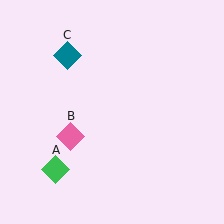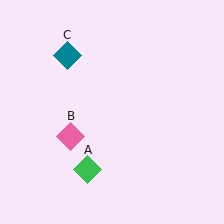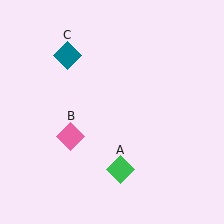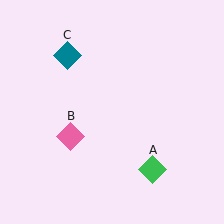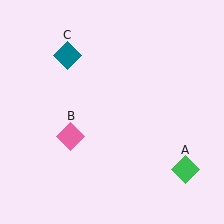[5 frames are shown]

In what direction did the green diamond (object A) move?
The green diamond (object A) moved right.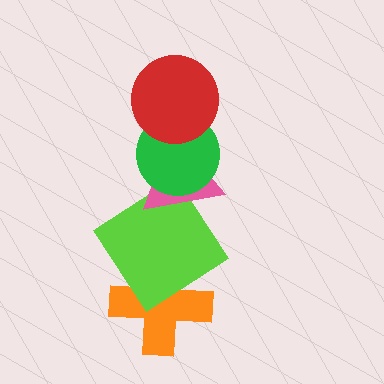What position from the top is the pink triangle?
The pink triangle is 3rd from the top.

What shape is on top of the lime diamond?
The pink triangle is on top of the lime diamond.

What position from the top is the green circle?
The green circle is 2nd from the top.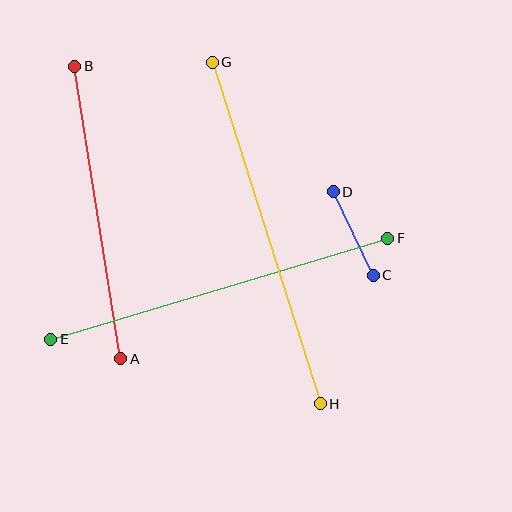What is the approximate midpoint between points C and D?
The midpoint is at approximately (353, 234) pixels.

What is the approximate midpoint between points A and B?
The midpoint is at approximately (98, 213) pixels.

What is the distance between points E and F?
The distance is approximately 351 pixels.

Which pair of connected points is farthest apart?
Points G and H are farthest apart.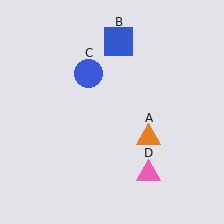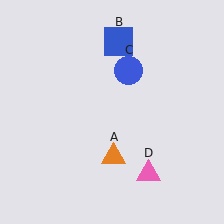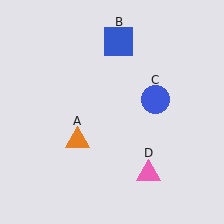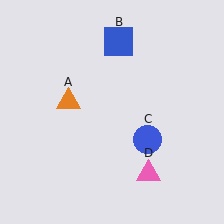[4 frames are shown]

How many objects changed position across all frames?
2 objects changed position: orange triangle (object A), blue circle (object C).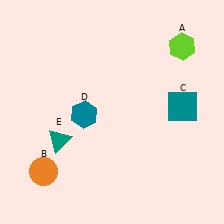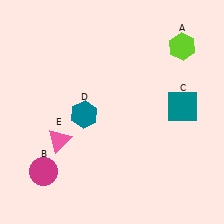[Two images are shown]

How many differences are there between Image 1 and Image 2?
There are 2 differences between the two images.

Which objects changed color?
B changed from orange to magenta. E changed from teal to pink.